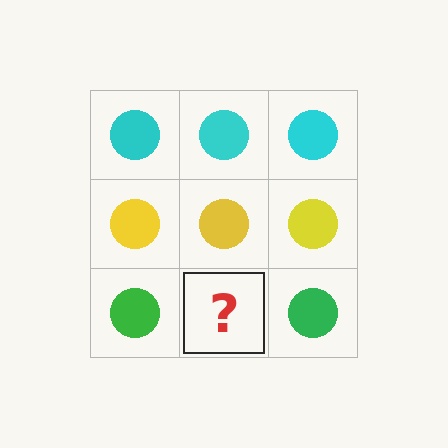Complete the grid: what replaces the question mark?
The question mark should be replaced with a green circle.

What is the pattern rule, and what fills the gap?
The rule is that each row has a consistent color. The gap should be filled with a green circle.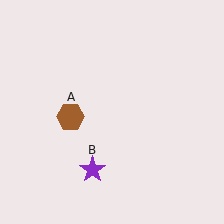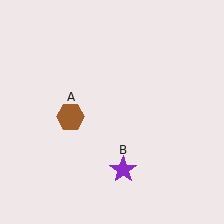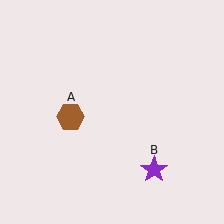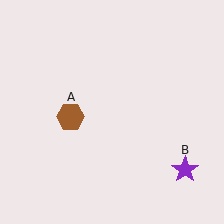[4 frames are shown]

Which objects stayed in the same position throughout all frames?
Brown hexagon (object A) remained stationary.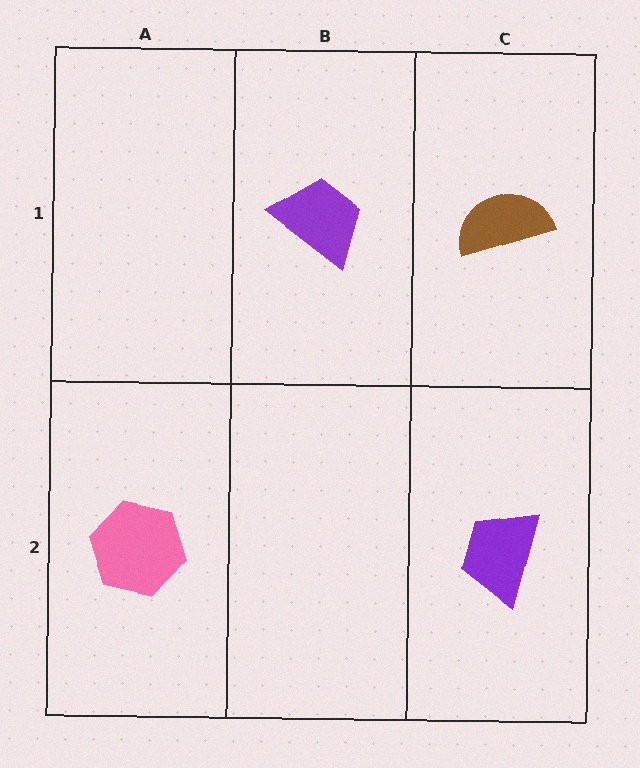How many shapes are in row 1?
2 shapes.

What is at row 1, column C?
A brown semicircle.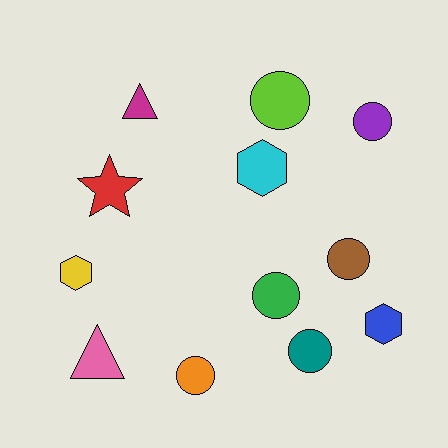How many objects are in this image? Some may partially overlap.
There are 12 objects.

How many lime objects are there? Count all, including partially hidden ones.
There is 1 lime object.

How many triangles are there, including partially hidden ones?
There are 2 triangles.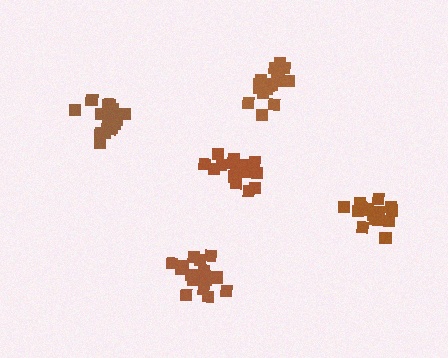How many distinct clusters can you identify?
There are 5 distinct clusters.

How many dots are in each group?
Group 1: 21 dots, Group 2: 16 dots, Group 3: 17 dots, Group 4: 18 dots, Group 5: 20 dots (92 total).